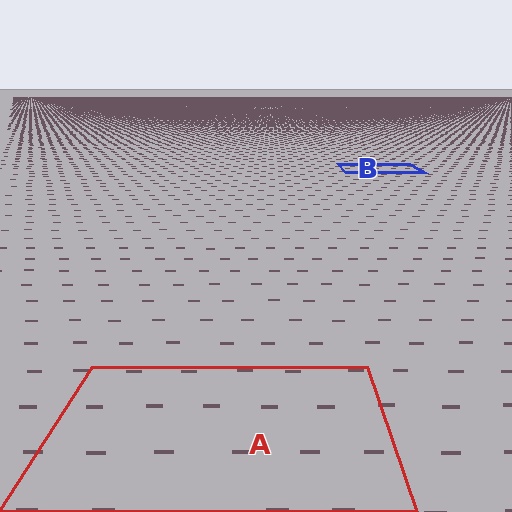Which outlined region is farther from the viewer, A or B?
Region B is farther from the viewer — the texture elements inside it appear smaller and more densely packed.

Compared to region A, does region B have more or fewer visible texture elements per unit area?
Region B has more texture elements per unit area — they are packed more densely because it is farther away.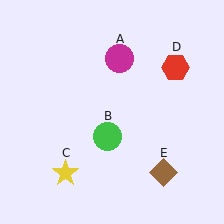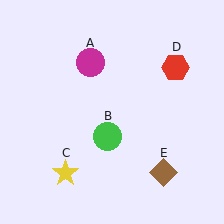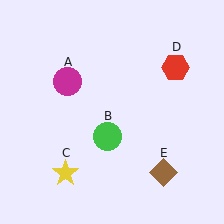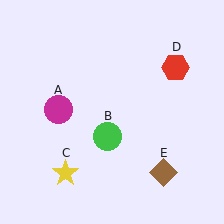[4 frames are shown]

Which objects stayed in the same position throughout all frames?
Green circle (object B) and yellow star (object C) and red hexagon (object D) and brown diamond (object E) remained stationary.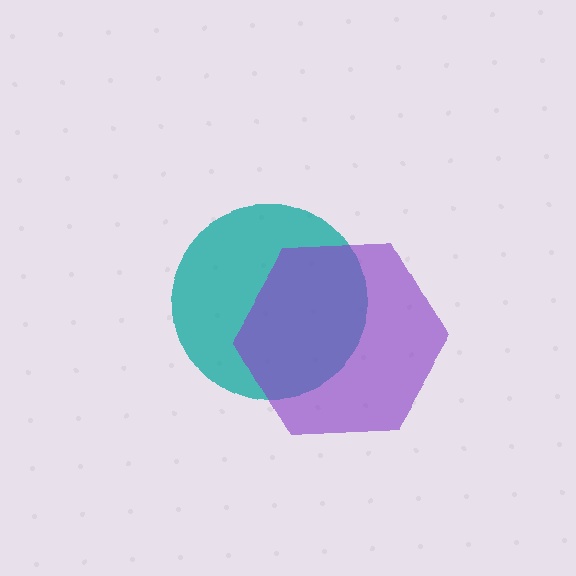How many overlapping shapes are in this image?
There are 2 overlapping shapes in the image.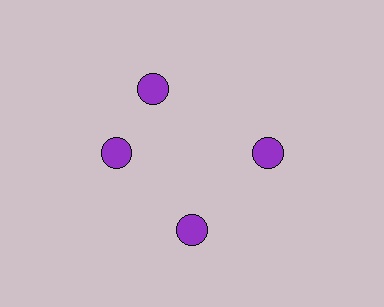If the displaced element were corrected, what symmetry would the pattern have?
It would have 4-fold rotational symmetry — the pattern would map onto itself every 90 degrees.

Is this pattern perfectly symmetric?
No. The 4 purple circles are arranged in a ring, but one element near the 12 o'clock position is rotated out of alignment along the ring, breaking the 4-fold rotational symmetry.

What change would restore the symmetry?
The symmetry would be restored by rotating it back into even spacing with its neighbors so that all 4 circles sit at equal angles and equal distance from the center.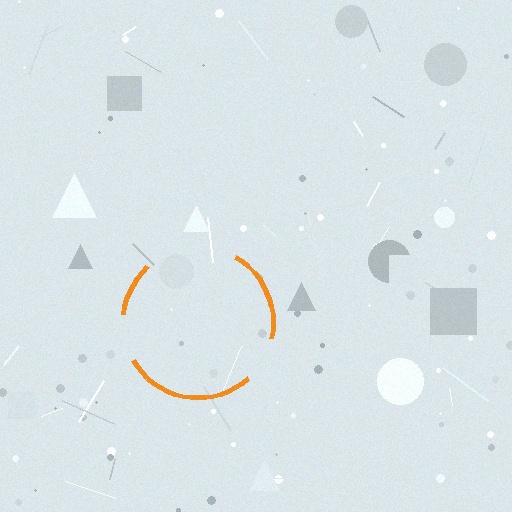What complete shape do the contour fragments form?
The contour fragments form a circle.